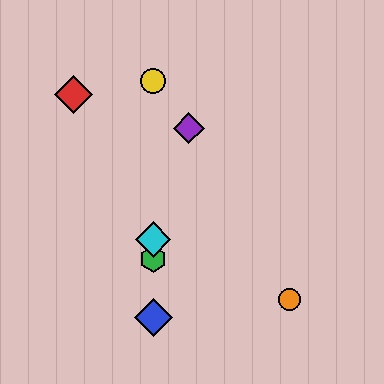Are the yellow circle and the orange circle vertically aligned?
No, the yellow circle is at x≈153 and the orange circle is at x≈290.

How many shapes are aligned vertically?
4 shapes (the blue diamond, the green hexagon, the yellow circle, the cyan diamond) are aligned vertically.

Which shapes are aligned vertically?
The blue diamond, the green hexagon, the yellow circle, the cyan diamond are aligned vertically.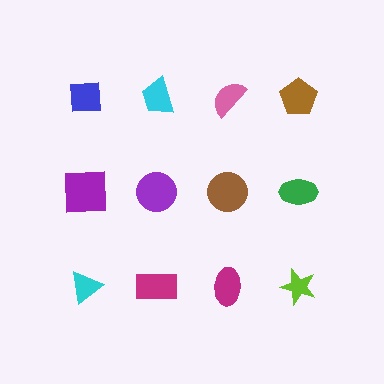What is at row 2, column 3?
A brown circle.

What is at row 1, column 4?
A brown pentagon.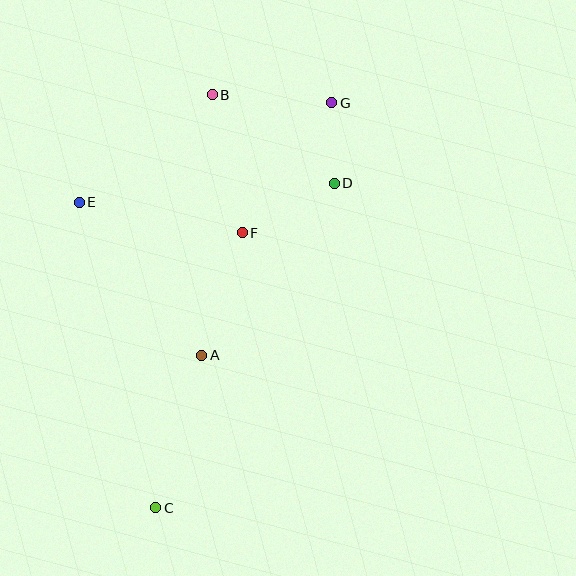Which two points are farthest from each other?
Points C and G are farthest from each other.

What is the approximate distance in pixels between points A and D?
The distance between A and D is approximately 217 pixels.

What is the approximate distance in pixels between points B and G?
The distance between B and G is approximately 120 pixels.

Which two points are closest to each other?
Points D and G are closest to each other.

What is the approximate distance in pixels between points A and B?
The distance between A and B is approximately 260 pixels.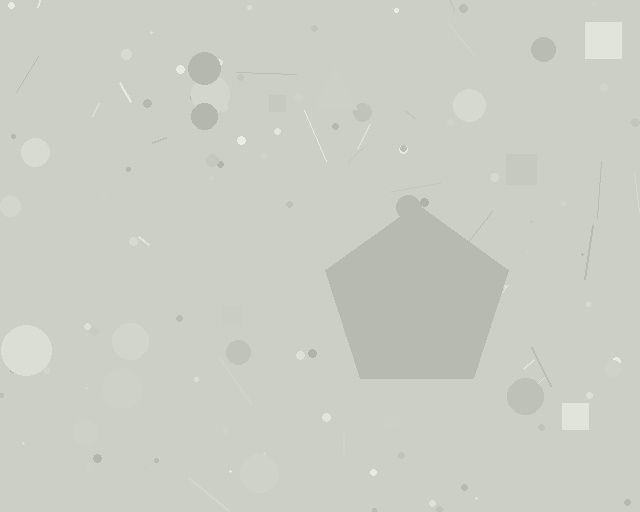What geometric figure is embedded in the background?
A pentagon is embedded in the background.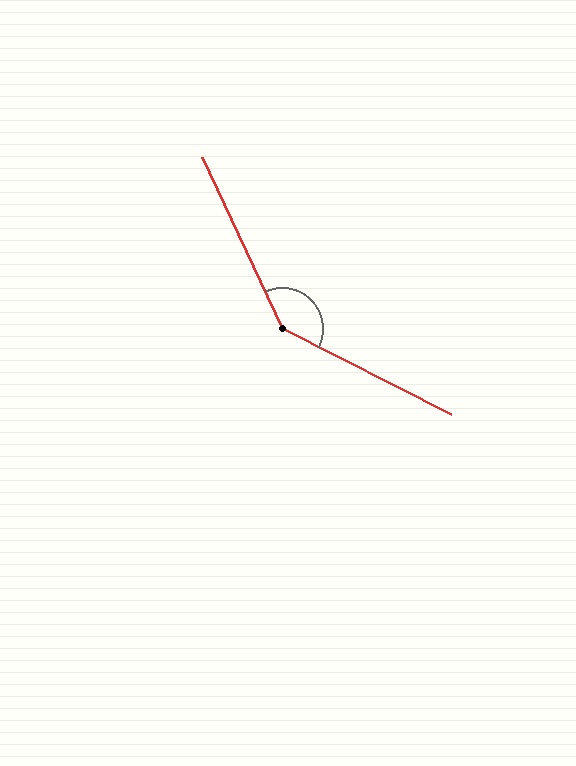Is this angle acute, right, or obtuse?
It is obtuse.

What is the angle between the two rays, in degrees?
Approximately 142 degrees.